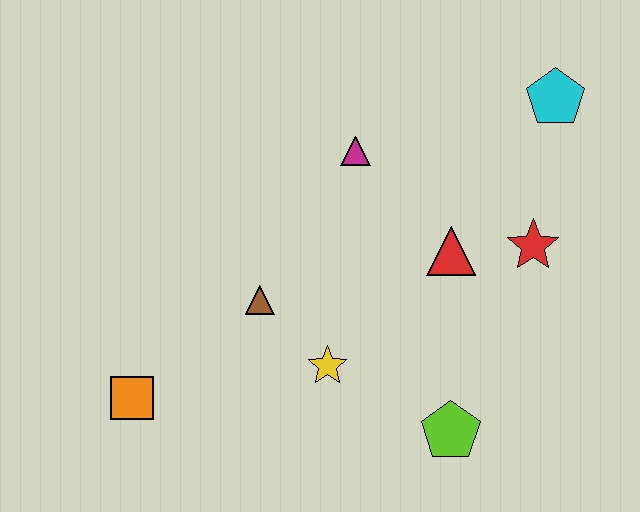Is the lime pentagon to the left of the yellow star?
No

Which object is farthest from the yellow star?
The cyan pentagon is farthest from the yellow star.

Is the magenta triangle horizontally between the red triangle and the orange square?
Yes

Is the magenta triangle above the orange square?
Yes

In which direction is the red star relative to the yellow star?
The red star is to the right of the yellow star.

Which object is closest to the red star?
The red triangle is closest to the red star.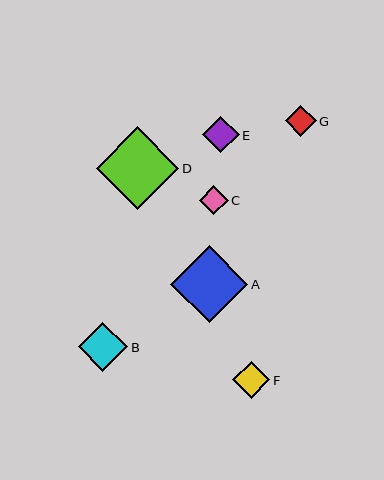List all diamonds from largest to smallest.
From largest to smallest: D, A, B, F, E, G, C.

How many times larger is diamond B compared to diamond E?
Diamond B is approximately 1.3 times the size of diamond E.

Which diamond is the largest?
Diamond D is the largest with a size of approximately 83 pixels.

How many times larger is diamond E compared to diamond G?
Diamond E is approximately 1.2 times the size of diamond G.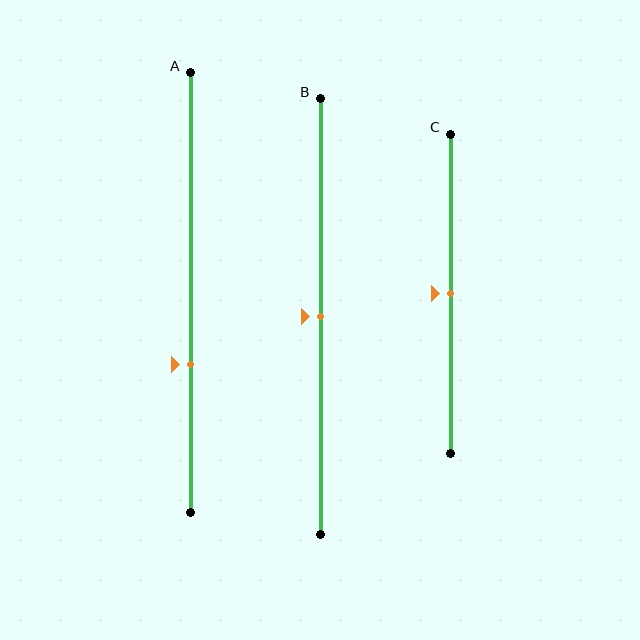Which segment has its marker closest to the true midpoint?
Segment B has its marker closest to the true midpoint.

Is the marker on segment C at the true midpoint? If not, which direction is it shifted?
Yes, the marker on segment C is at the true midpoint.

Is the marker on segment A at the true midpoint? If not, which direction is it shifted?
No, the marker on segment A is shifted downward by about 16% of the segment length.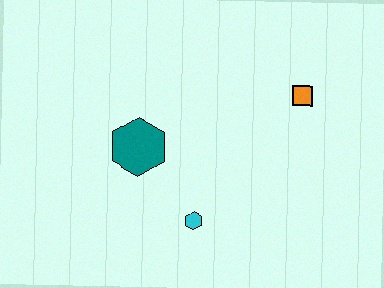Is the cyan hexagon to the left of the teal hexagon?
No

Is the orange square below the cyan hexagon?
No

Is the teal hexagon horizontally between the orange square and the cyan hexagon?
No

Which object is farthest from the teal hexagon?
The orange square is farthest from the teal hexagon.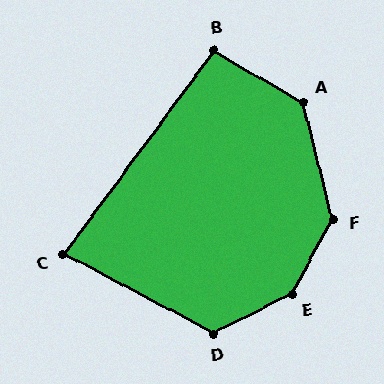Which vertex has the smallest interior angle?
C, at approximately 81 degrees.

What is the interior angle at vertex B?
Approximately 97 degrees (obtuse).